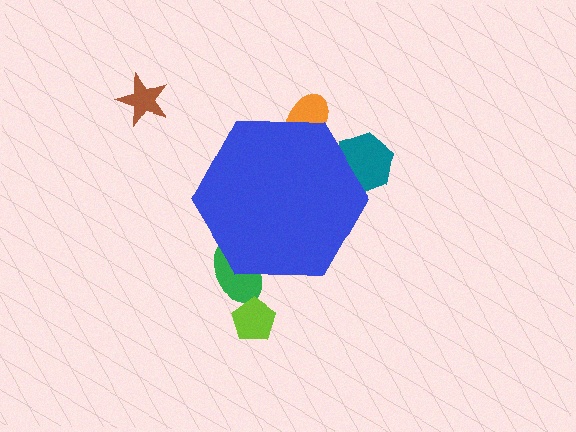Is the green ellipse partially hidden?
Yes, the green ellipse is partially hidden behind the blue hexagon.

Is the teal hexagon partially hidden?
Yes, the teal hexagon is partially hidden behind the blue hexagon.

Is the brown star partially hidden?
No, the brown star is fully visible.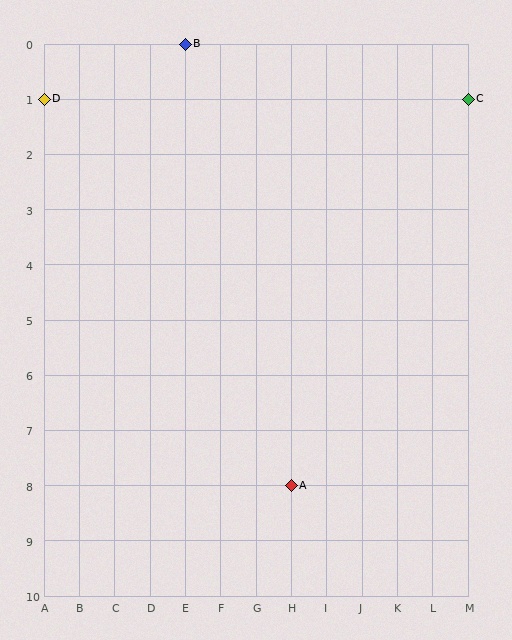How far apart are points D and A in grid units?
Points D and A are 7 columns and 7 rows apart (about 9.9 grid units diagonally).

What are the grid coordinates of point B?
Point B is at grid coordinates (E, 0).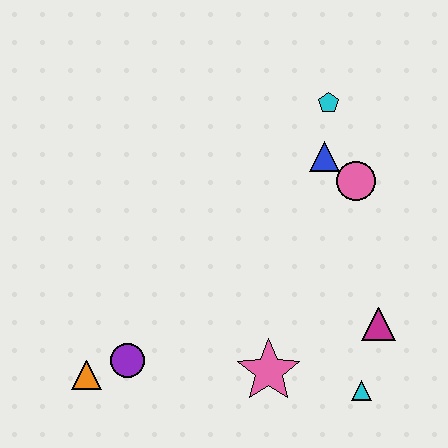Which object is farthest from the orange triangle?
The cyan pentagon is farthest from the orange triangle.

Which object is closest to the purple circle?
The orange triangle is closest to the purple circle.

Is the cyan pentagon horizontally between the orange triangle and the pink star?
No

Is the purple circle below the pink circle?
Yes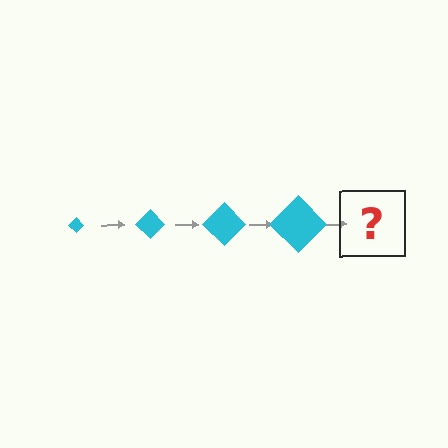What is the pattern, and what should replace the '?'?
The pattern is that the diamond gets progressively larger each step. The '?' should be a cyan diamond, larger than the previous one.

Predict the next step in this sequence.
The next step is a cyan diamond, larger than the previous one.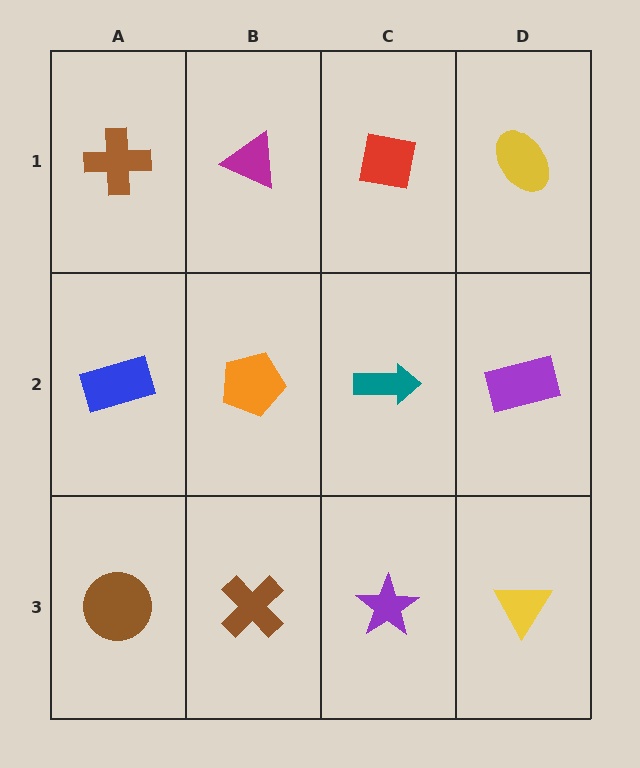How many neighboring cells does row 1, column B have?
3.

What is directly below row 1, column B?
An orange pentagon.